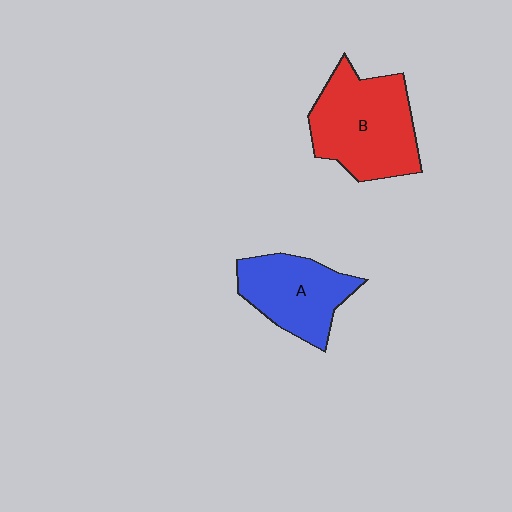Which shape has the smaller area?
Shape A (blue).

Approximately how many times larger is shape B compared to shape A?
Approximately 1.3 times.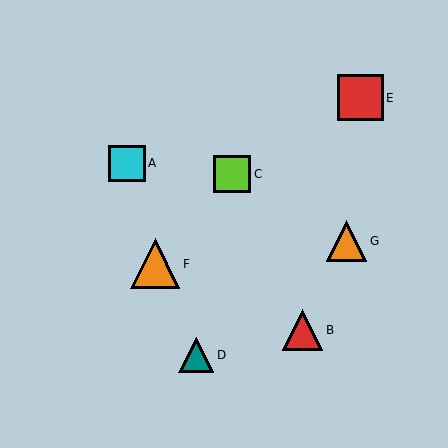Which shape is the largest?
The orange triangle (labeled F) is the largest.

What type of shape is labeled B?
Shape B is a red triangle.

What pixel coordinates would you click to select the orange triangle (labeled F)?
Click at (155, 264) to select the orange triangle F.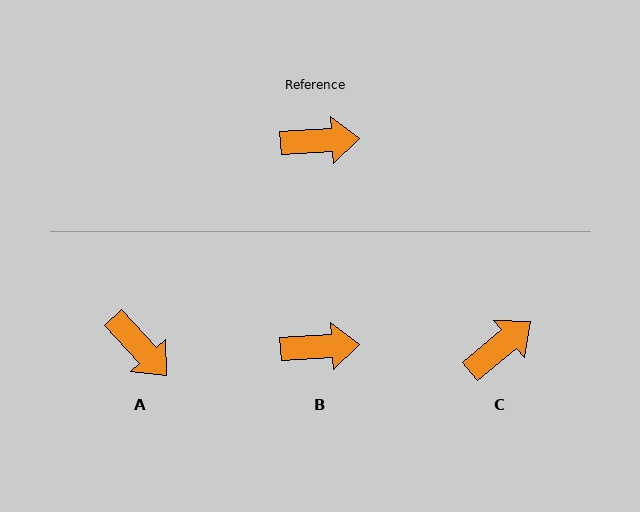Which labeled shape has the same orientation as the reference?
B.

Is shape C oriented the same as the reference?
No, it is off by about 36 degrees.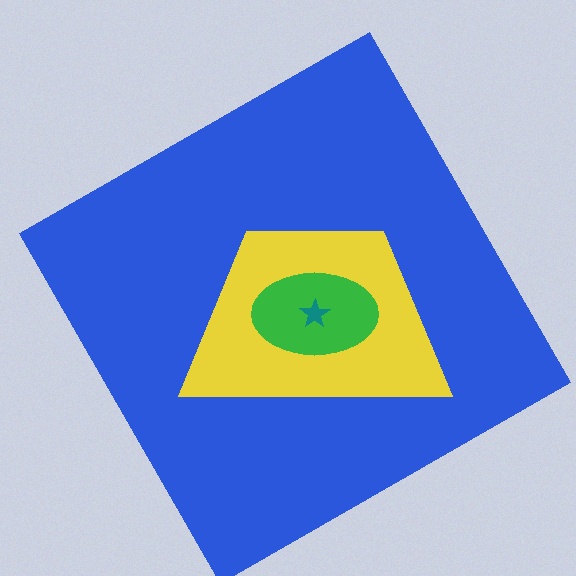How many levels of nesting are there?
4.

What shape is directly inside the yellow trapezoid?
The green ellipse.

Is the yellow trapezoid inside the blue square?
Yes.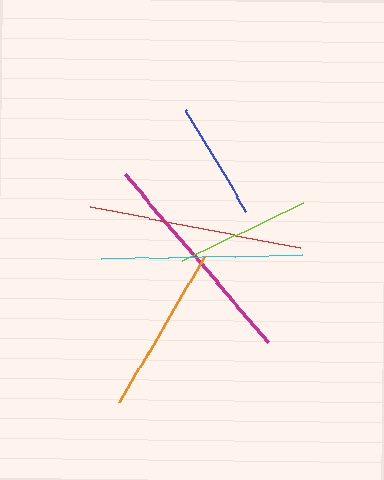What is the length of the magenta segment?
The magenta segment is approximately 220 pixels long.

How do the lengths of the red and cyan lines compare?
The red and cyan lines are approximately the same length.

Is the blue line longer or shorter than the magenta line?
The magenta line is longer than the blue line.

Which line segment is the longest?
The magenta line is the longest at approximately 220 pixels.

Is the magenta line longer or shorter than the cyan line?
The magenta line is longer than the cyan line.